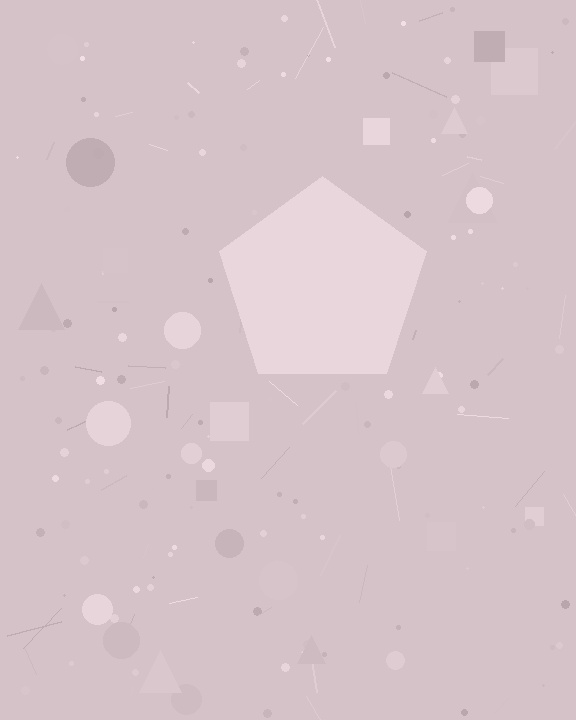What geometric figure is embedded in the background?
A pentagon is embedded in the background.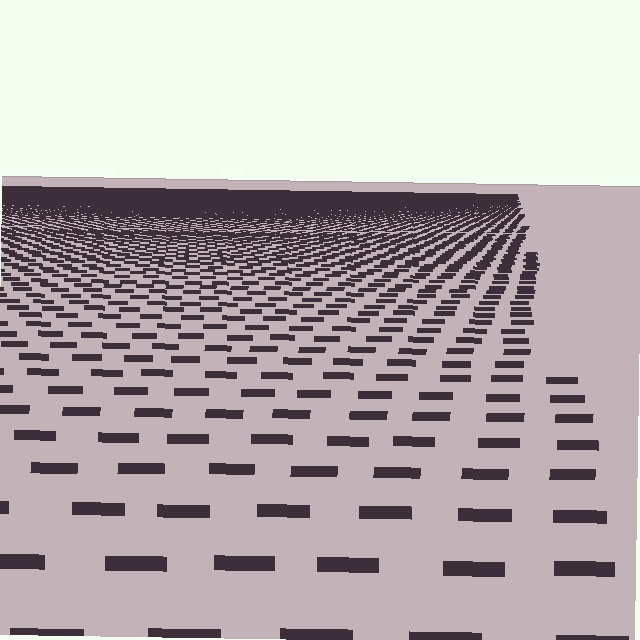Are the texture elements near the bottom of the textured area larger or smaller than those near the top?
Larger. Near the bottom, elements are closer to the viewer and appear at a bigger on-screen size.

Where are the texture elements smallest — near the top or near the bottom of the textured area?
Near the top.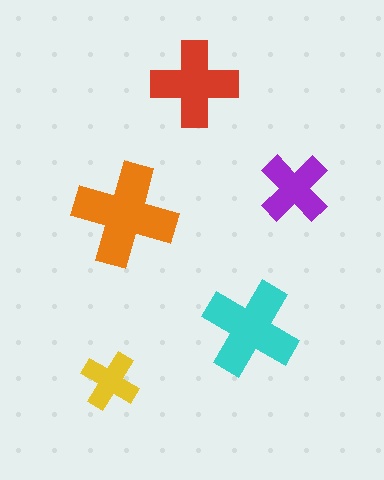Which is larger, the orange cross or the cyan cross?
The orange one.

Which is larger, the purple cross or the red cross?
The red one.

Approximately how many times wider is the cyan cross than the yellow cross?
About 1.5 times wider.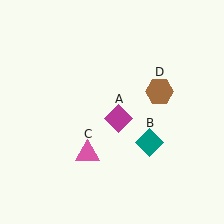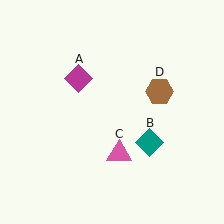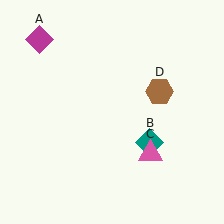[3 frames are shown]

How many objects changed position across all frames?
2 objects changed position: magenta diamond (object A), pink triangle (object C).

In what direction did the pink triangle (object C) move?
The pink triangle (object C) moved right.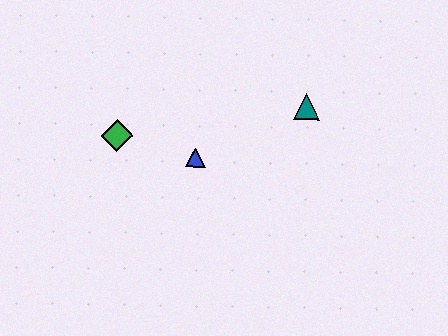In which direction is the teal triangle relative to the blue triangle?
The teal triangle is to the right of the blue triangle.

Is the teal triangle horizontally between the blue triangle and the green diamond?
No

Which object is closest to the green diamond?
The blue triangle is closest to the green diamond.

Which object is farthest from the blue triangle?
The teal triangle is farthest from the blue triangle.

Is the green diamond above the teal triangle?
No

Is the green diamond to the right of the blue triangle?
No